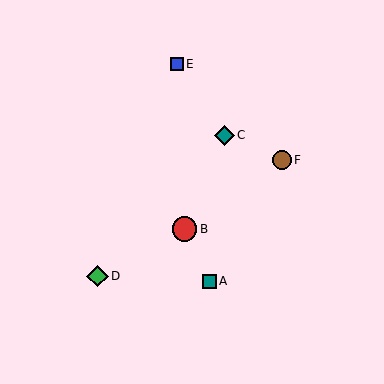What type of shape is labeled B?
Shape B is a red circle.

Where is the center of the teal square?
The center of the teal square is at (209, 281).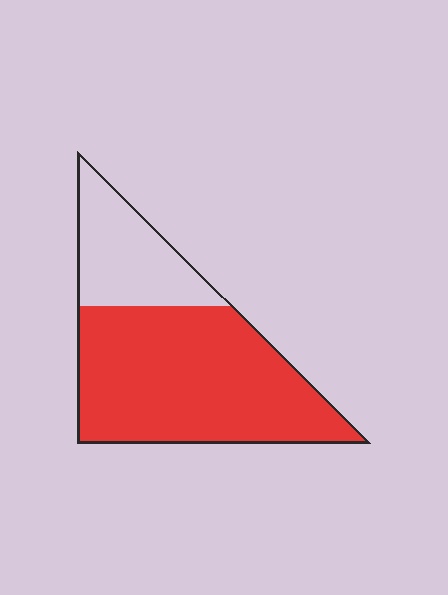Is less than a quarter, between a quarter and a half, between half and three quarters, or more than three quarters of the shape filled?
Between half and three quarters.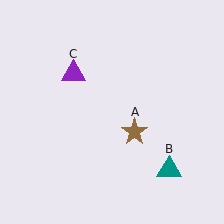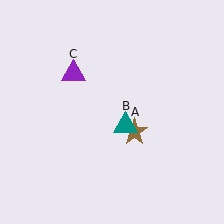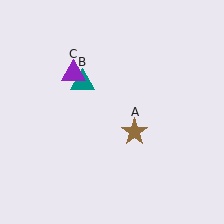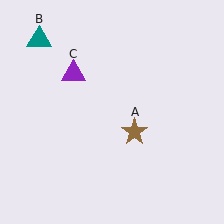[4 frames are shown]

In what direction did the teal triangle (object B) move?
The teal triangle (object B) moved up and to the left.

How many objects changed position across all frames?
1 object changed position: teal triangle (object B).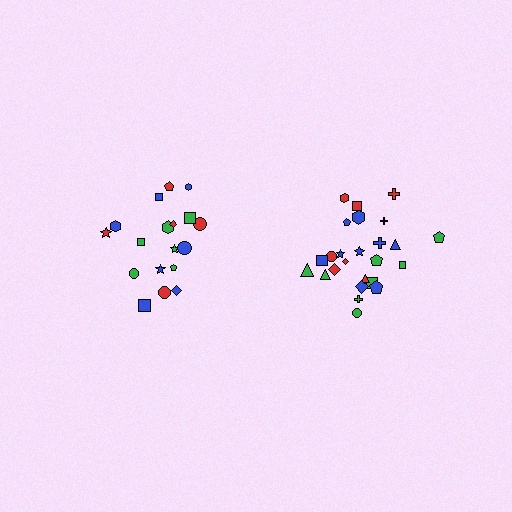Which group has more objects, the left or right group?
The right group.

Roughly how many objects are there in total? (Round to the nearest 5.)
Roughly 45 objects in total.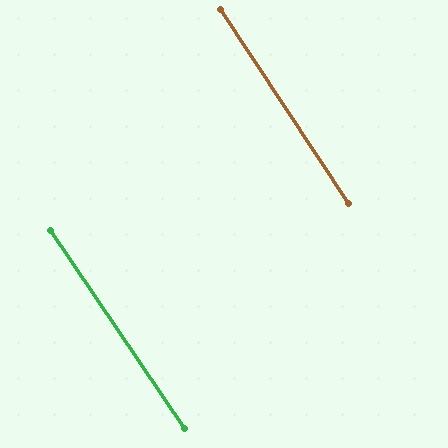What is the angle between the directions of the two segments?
Approximately 1 degree.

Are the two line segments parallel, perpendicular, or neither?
Parallel — their directions differ by only 0.6°.